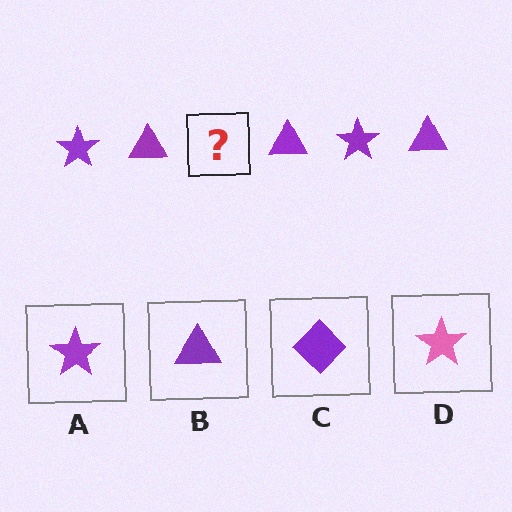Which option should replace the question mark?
Option A.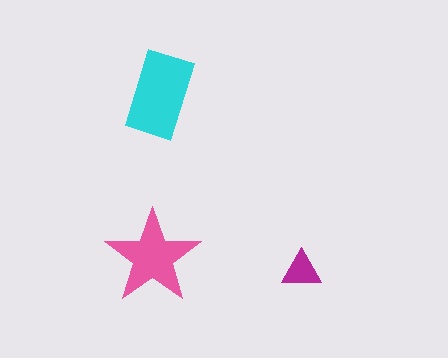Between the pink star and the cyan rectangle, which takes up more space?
The cyan rectangle.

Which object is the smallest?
The magenta triangle.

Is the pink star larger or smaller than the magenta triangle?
Larger.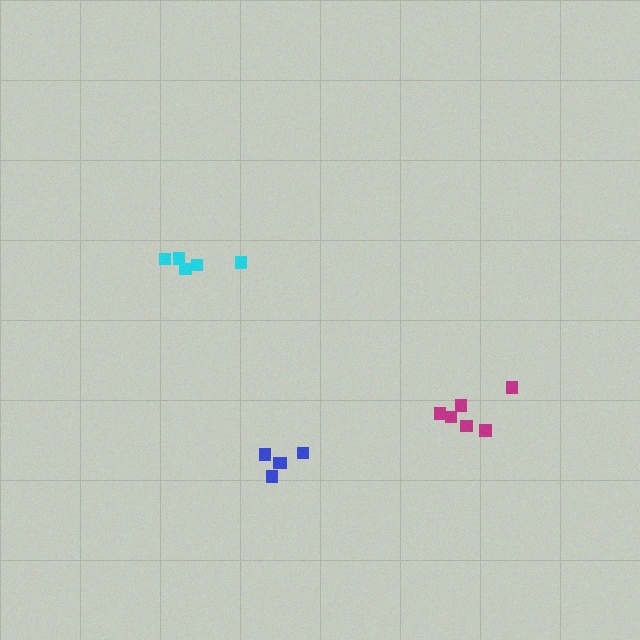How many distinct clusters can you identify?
There are 3 distinct clusters.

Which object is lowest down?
The blue cluster is bottommost.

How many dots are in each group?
Group 1: 5 dots, Group 2: 5 dots, Group 3: 6 dots (16 total).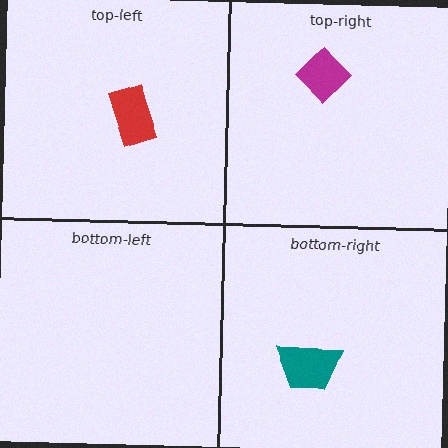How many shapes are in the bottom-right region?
1.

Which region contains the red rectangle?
The top-left region.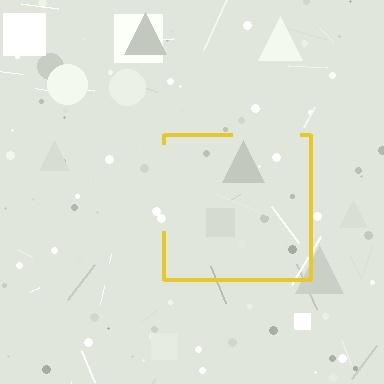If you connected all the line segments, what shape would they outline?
They would outline a square.